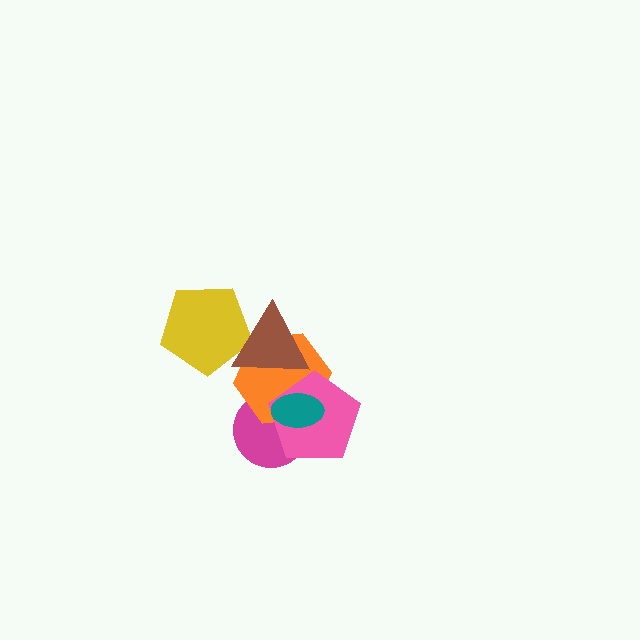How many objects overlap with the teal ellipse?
3 objects overlap with the teal ellipse.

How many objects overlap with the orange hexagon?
4 objects overlap with the orange hexagon.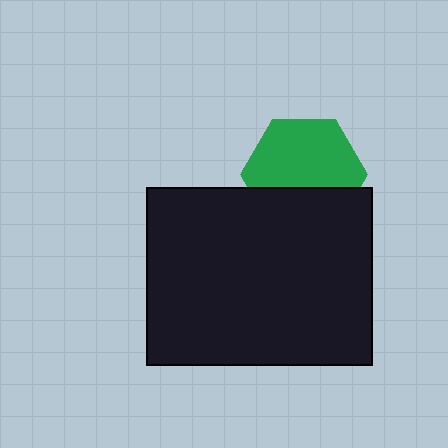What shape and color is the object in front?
The object in front is a black rectangle.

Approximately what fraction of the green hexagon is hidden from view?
Roughly 35% of the green hexagon is hidden behind the black rectangle.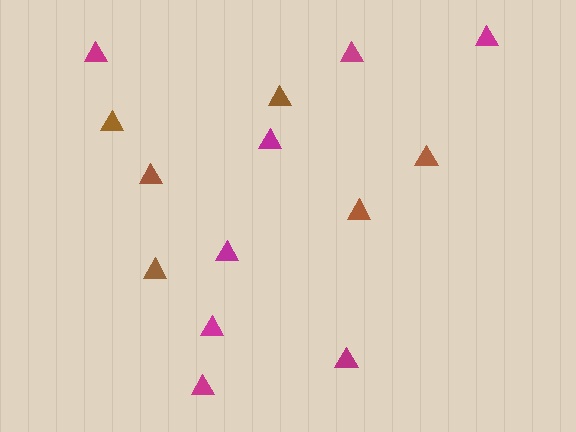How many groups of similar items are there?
There are 2 groups: one group of magenta triangles (8) and one group of brown triangles (6).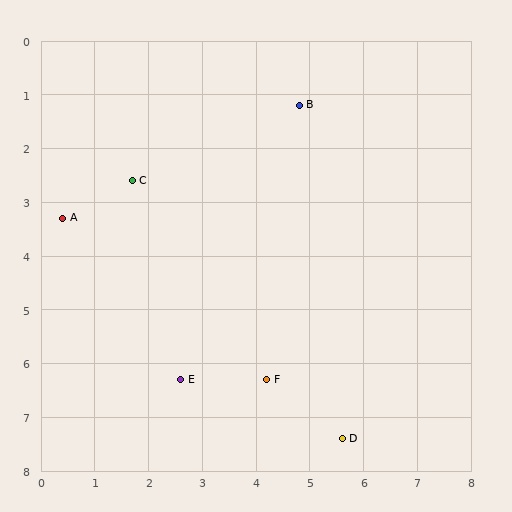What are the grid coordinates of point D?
Point D is at approximately (5.6, 7.4).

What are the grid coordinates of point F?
Point F is at approximately (4.2, 6.3).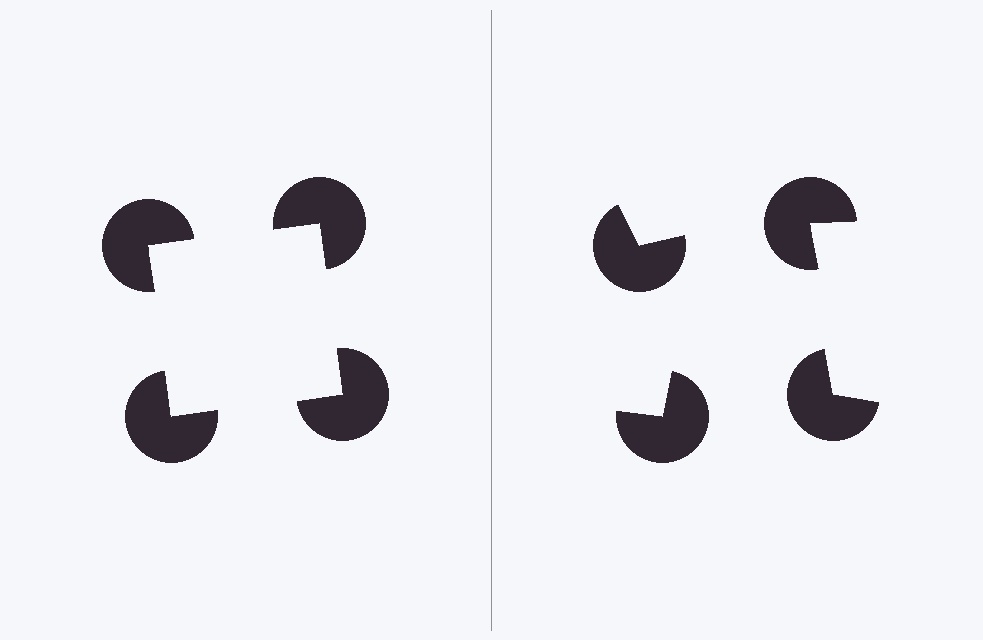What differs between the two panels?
The pac-man discs are positioned identically on both sides; only the wedge orientations differ. On the left they align to a square; on the right they are misaligned.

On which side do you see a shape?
An illusory square appears on the left side. On the right side the wedge cuts are rotated, so no coherent shape forms.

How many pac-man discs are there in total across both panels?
8 — 4 on each side.